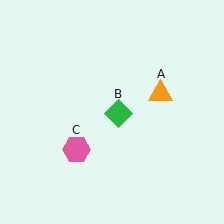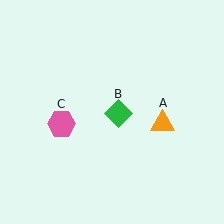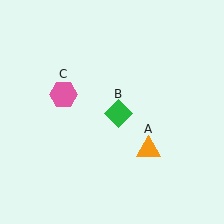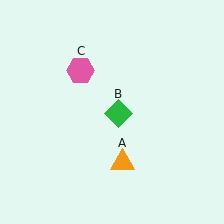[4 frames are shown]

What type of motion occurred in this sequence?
The orange triangle (object A), pink hexagon (object C) rotated clockwise around the center of the scene.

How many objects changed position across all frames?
2 objects changed position: orange triangle (object A), pink hexagon (object C).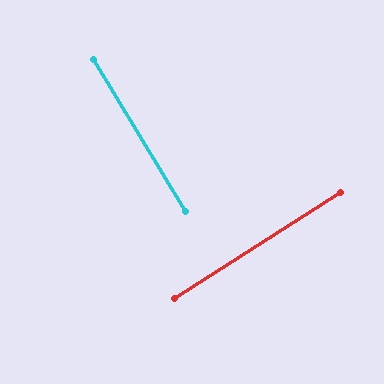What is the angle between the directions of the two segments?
Approximately 89 degrees.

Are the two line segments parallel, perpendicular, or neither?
Perpendicular — they meet at approximately 89°.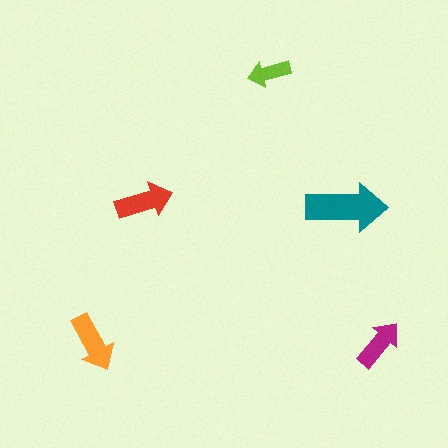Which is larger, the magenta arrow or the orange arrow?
The orange one.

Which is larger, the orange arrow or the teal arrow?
The teal one.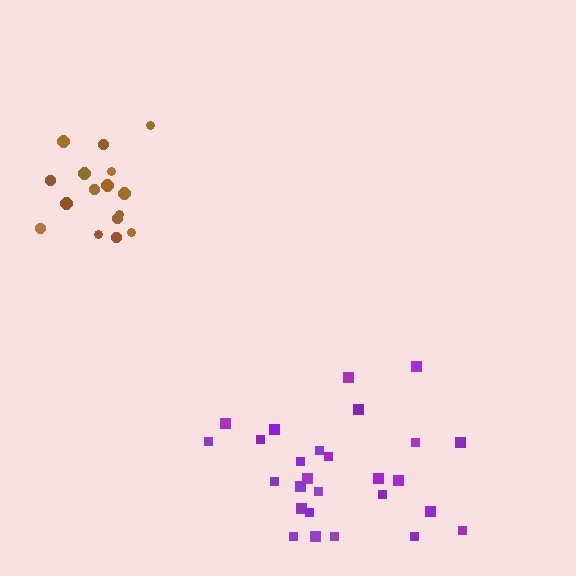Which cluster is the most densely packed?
Brown.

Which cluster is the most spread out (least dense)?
Purple.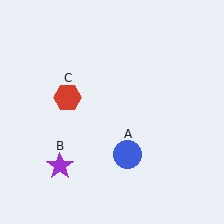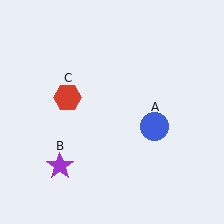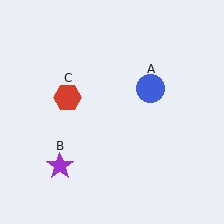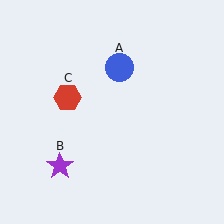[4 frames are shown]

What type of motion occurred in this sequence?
The blue circle (object A) rotated counterclockwise around the center of the scene.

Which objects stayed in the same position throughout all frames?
Purple star (object B) and red hexagon (object C) remained stationary.